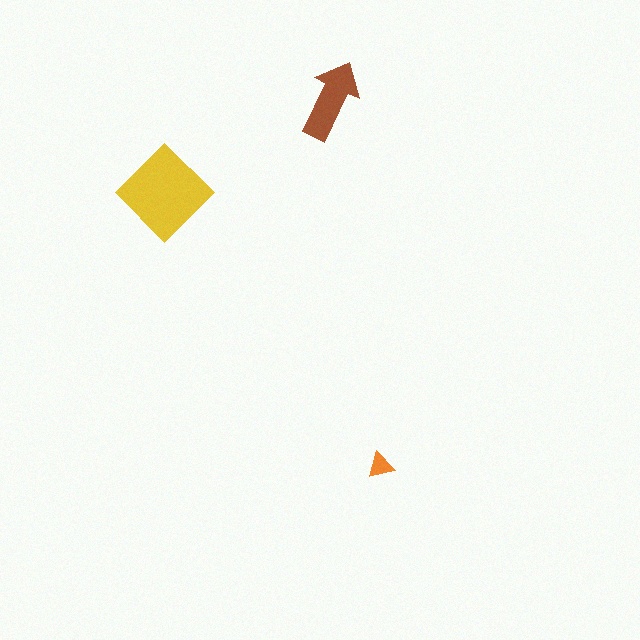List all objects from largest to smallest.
The yellow diamond, the brown arrow, the orange triangle.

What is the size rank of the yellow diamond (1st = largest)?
1st.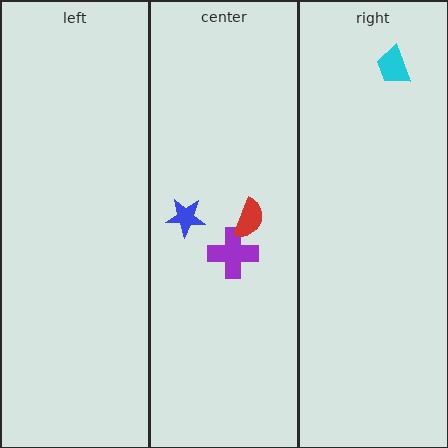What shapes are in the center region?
The purple cross, the red semicircle, the blue star.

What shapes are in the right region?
The cyan trapezoid.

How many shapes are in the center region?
3.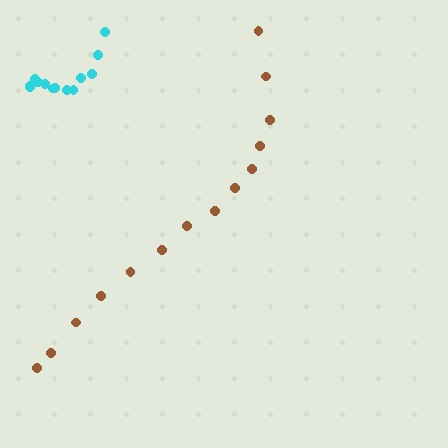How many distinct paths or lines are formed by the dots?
There are 2 distinct paths.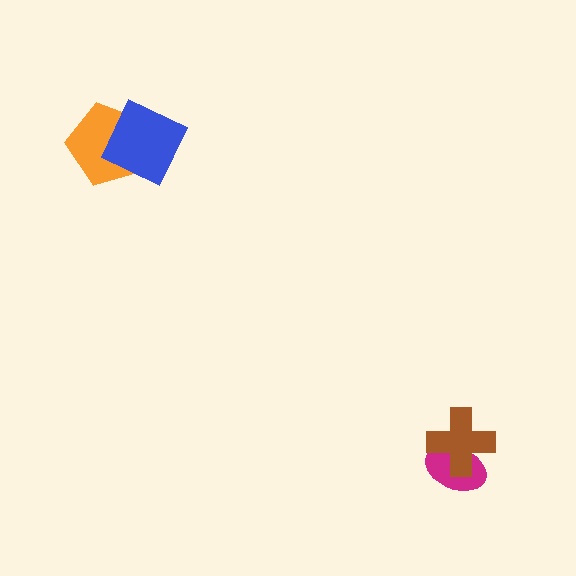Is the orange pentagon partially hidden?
Yes, it is partially covered by another shape.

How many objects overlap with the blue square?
1 object overlaps with the blue square.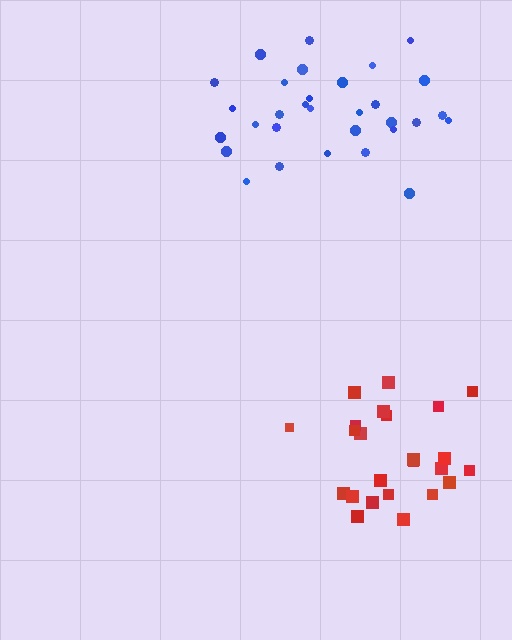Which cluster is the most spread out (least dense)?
Blue.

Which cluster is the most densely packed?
Red.